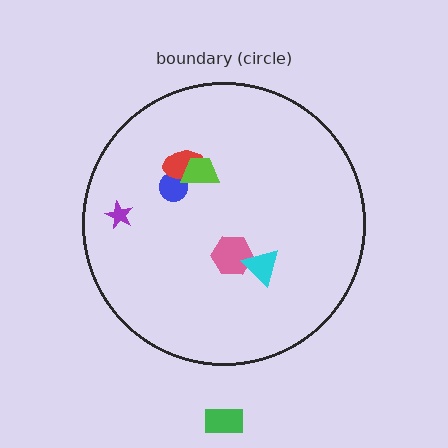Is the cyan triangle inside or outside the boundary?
Inside.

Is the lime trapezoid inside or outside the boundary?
Inside.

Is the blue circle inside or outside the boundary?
Inside.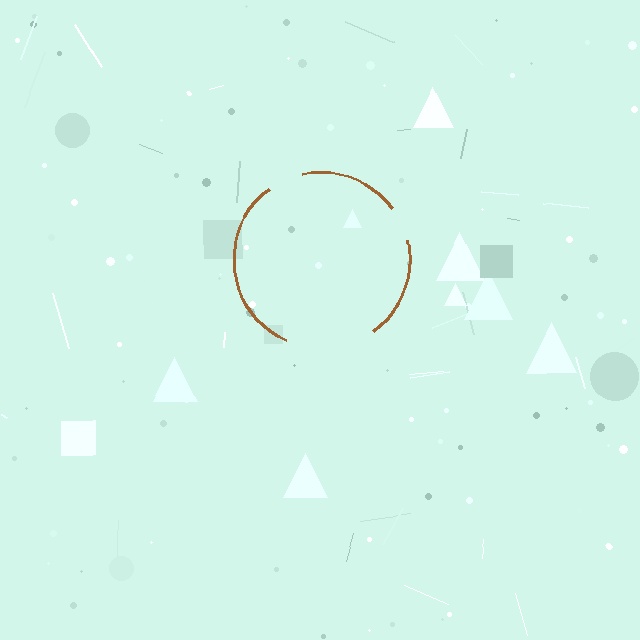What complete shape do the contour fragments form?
The contour fragments form a circle.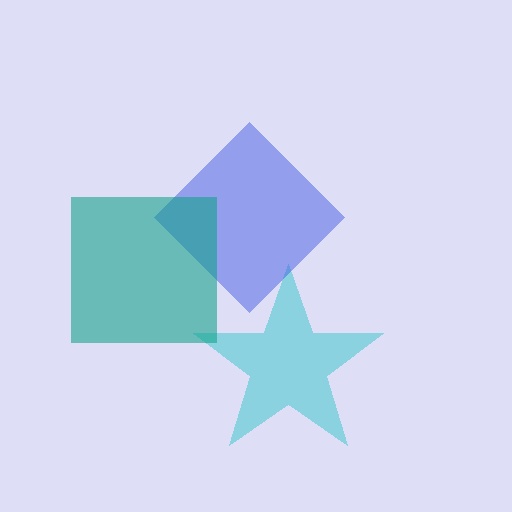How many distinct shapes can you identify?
There are 3 distinct shapes: a cyan star, a blue diamond, a teal square.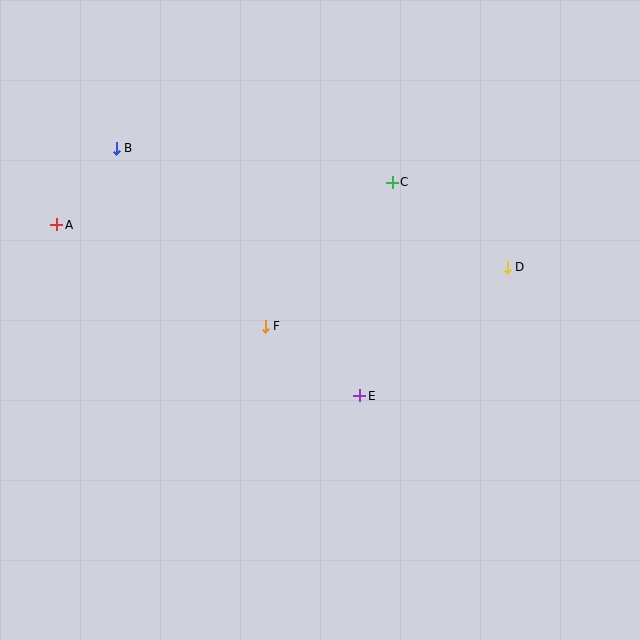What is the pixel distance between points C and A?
The distance between C and A is 338 pixels.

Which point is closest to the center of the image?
Point F at (265, 326) is closest to the center.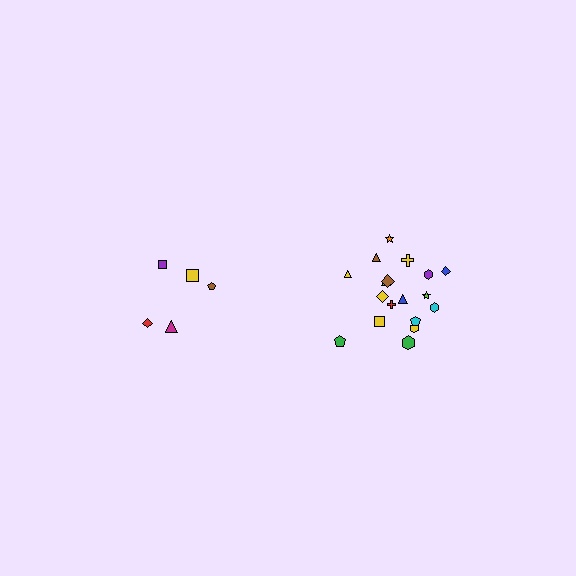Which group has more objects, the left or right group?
The right group.